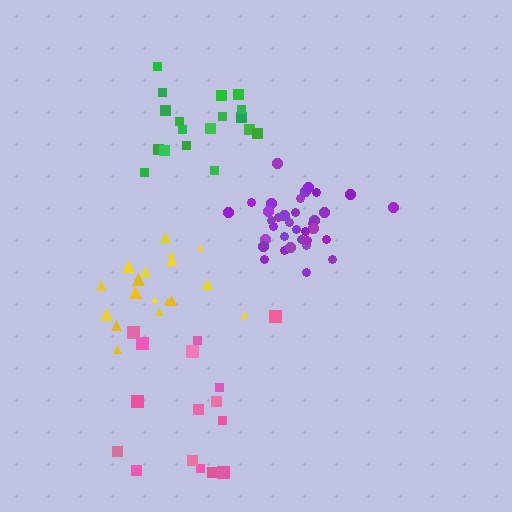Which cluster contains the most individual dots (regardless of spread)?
Purple (35).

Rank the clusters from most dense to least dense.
purple, green, yellow, pink.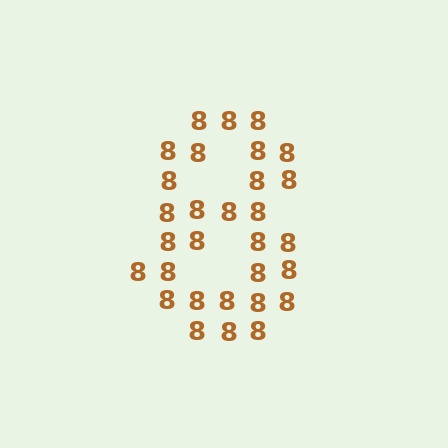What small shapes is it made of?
It is made of small digit 8's.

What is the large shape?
The large shape is the digit 8.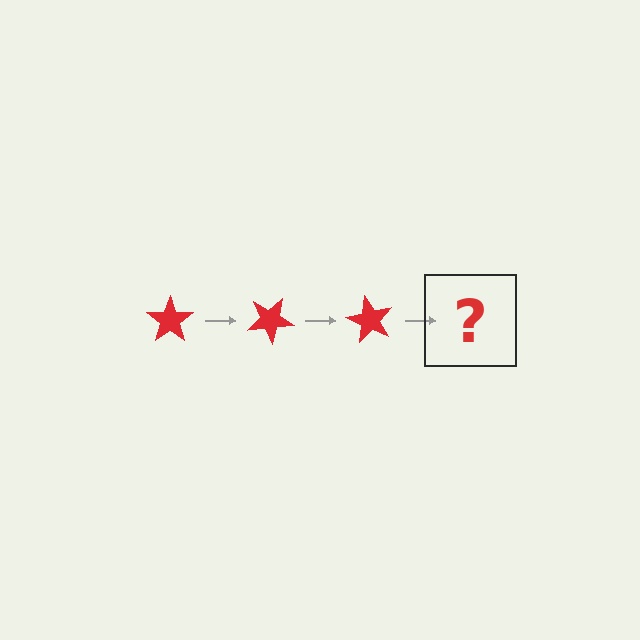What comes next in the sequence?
The next element should be a red star rotated 90 degrees.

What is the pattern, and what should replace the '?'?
The pattern is that the star rotates 30 degrees each step. The '?' should be a red star rotated 90 degrees.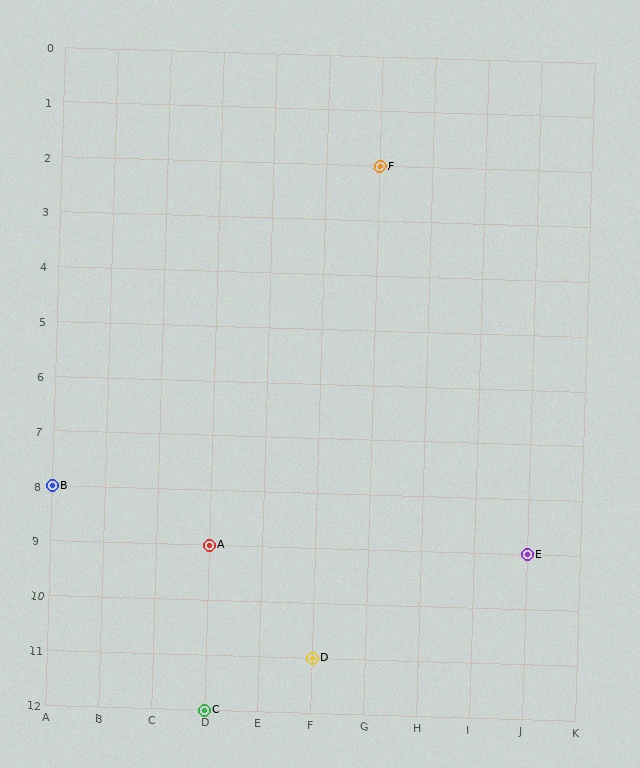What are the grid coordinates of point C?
Point C is at grid coordinates (D, 12).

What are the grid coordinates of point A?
Point A is at grid coordinates (D, 9).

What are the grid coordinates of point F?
Point F is at grid coordinates (G, 2).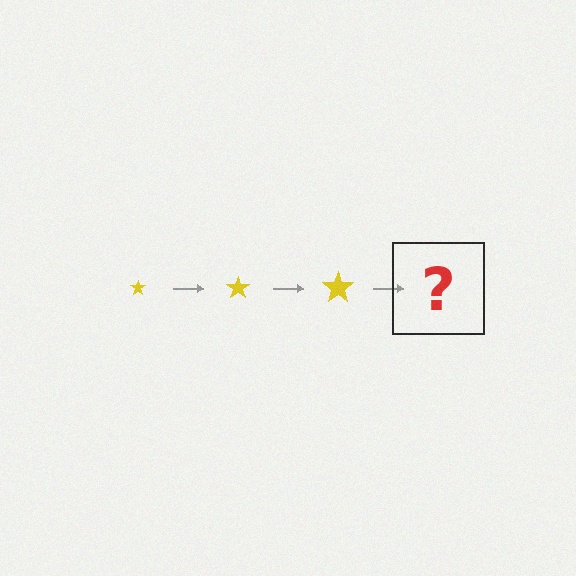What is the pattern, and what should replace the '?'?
The pattern is that the star gets progressively larger each step. The '?' should be a yellow star, larger than the previous one.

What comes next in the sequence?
The next element should be a yellow star, larger than the previous one.